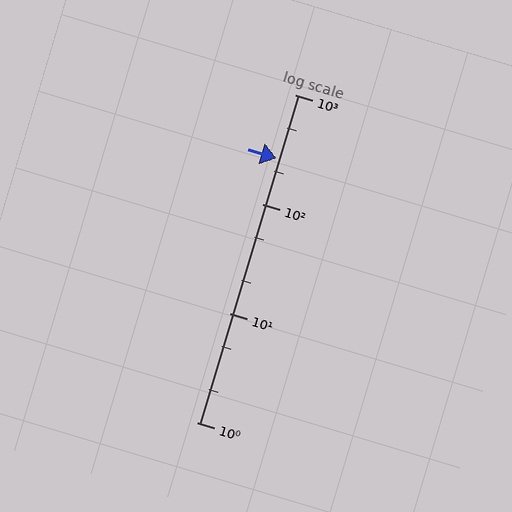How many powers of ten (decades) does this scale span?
The scale spans 3 decades, from 1 to 1000.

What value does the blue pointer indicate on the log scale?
The pointer indicates approximately 260.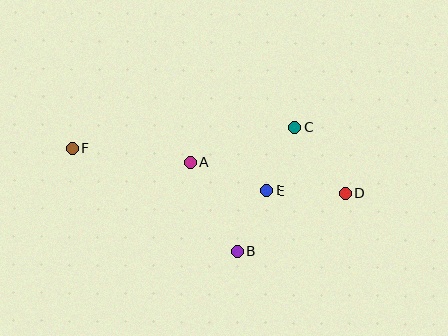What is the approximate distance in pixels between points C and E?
The distance between C and E is approximately 70 pixels.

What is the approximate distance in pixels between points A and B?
The distance between A and B is approximately 101 pixels.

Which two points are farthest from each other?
Points D and F are farthest from each other.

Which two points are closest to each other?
Points B and E are closest to each other.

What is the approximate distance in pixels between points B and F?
The distance between B and F is approximately 195 pixels.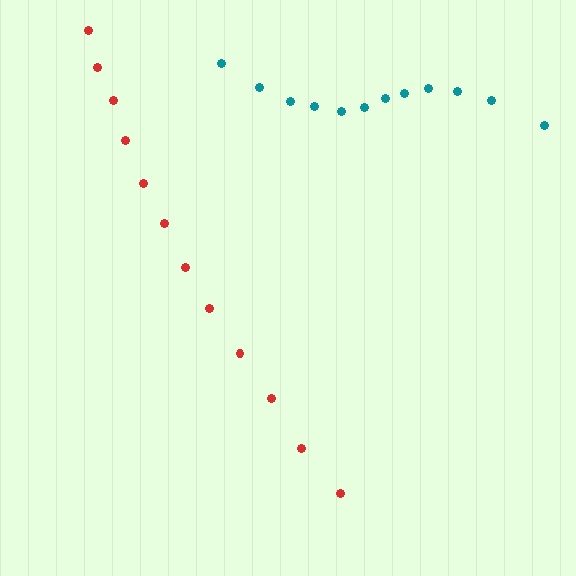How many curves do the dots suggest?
There are 2 distinct paths.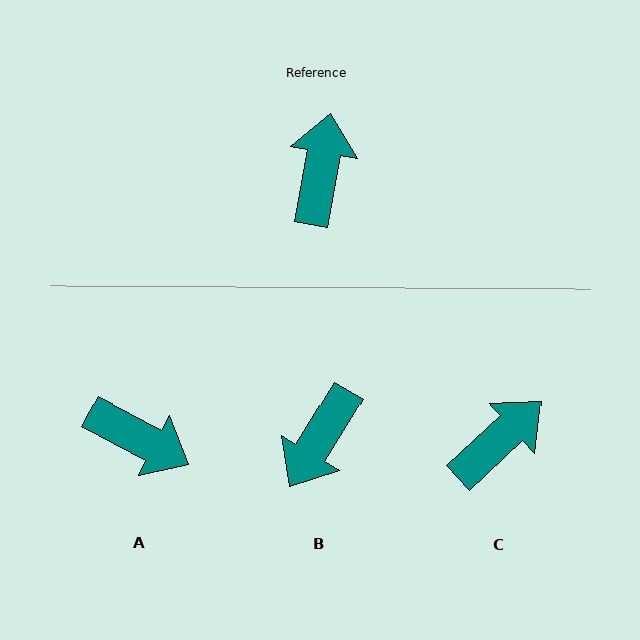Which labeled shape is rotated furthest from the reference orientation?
B, about 159 degrees away.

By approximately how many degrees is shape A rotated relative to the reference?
Approximately 108 degrees clockwise.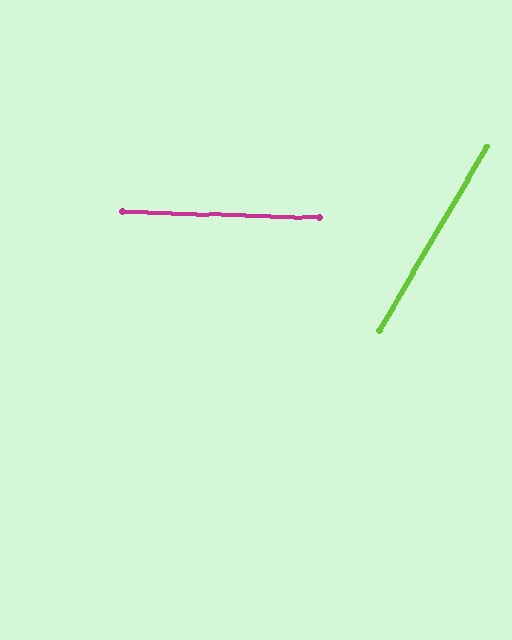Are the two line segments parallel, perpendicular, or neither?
Neither parallel nor perpendicular — they differ by about 61°.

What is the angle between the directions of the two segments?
Approximately 61 degrees.